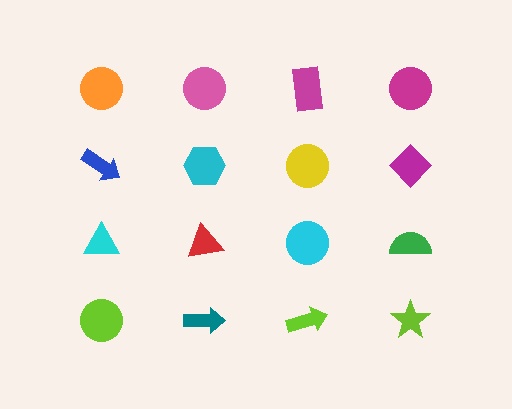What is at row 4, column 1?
A lime circle.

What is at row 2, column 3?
A yellow circle.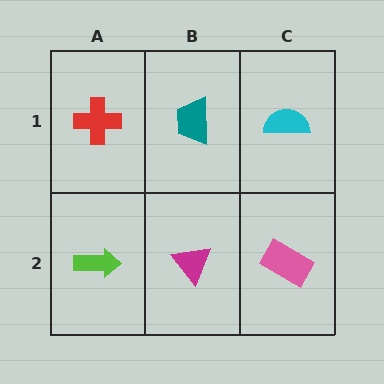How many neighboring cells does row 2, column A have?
2.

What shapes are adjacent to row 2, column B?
A teal trapezoid (row 1, column B), a lime arrow (row 2, column A), a pink rectangle (row 2, column C).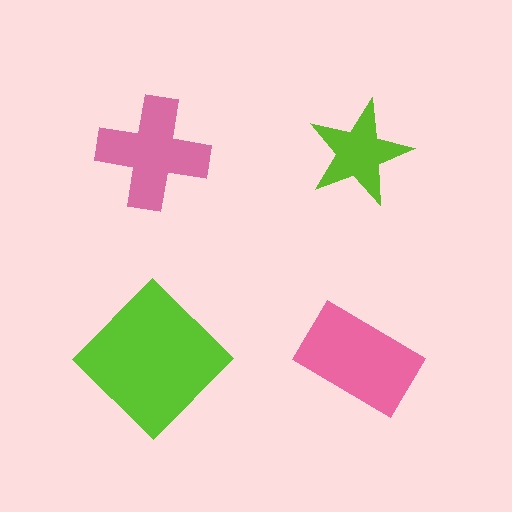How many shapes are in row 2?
2 shapes.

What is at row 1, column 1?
A pink cross.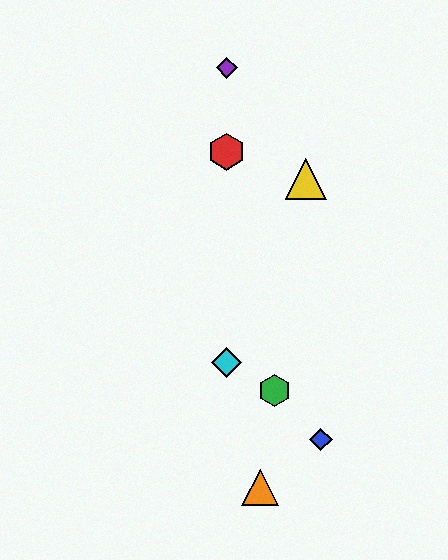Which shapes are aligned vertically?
The red hexagon, the purple diamond, the cyan diamond are aligned vertically.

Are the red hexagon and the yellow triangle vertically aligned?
No, the red hexagon is at x≈227 and the yellow triangle is at x≈306.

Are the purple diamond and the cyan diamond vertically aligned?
Yes, both are at x≈227.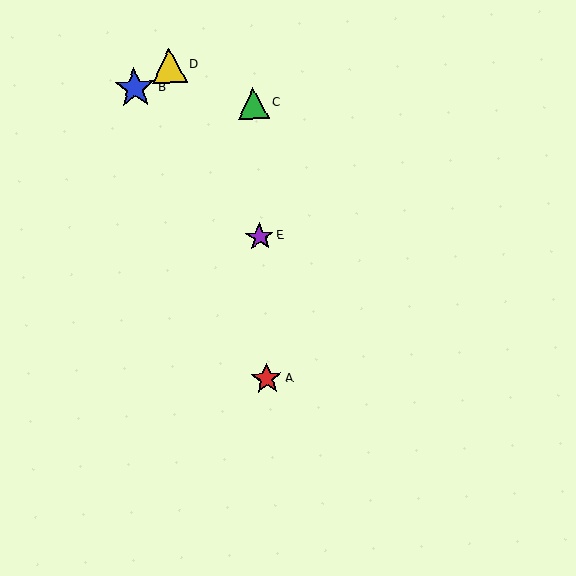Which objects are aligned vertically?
Objects A, C, E are aligned vertically.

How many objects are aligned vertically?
3 objects (A, C, E) are aligned vertically.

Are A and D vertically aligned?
No, A is at x≈266 and D is at x≈169.